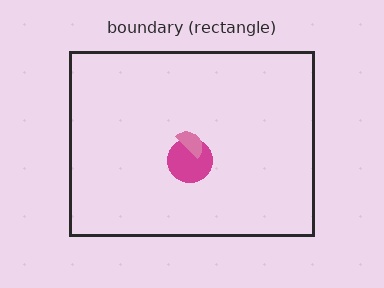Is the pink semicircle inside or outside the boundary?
Inside.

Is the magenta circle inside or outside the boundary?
Inside.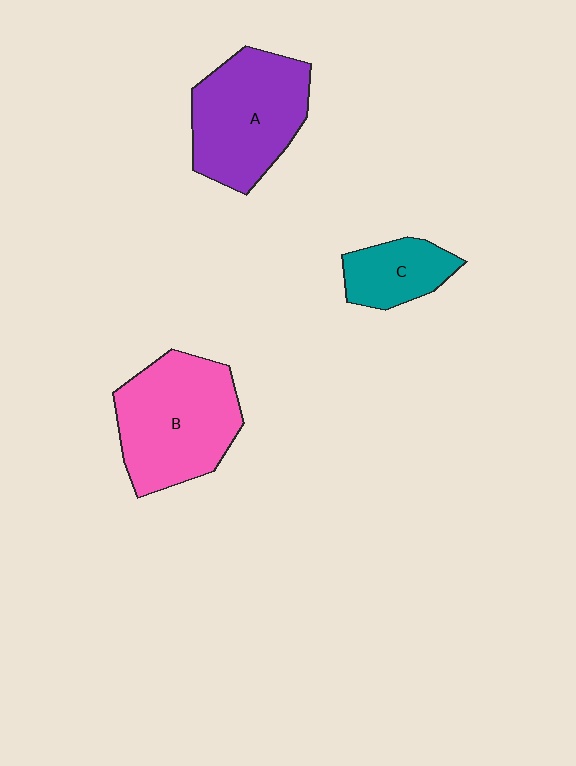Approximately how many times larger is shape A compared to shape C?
Approximately 2.1 times.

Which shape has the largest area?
Shape B (pink).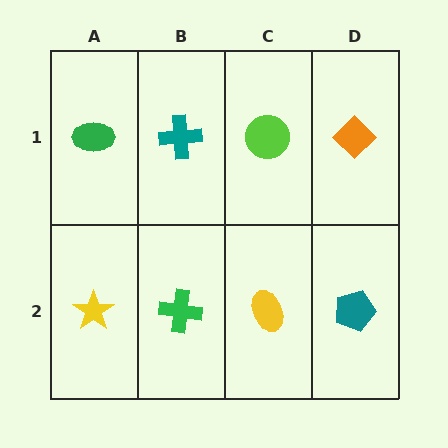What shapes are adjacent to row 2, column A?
A green ellipse (row 1, column A), a green cross (row 2, column B).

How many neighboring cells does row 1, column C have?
3.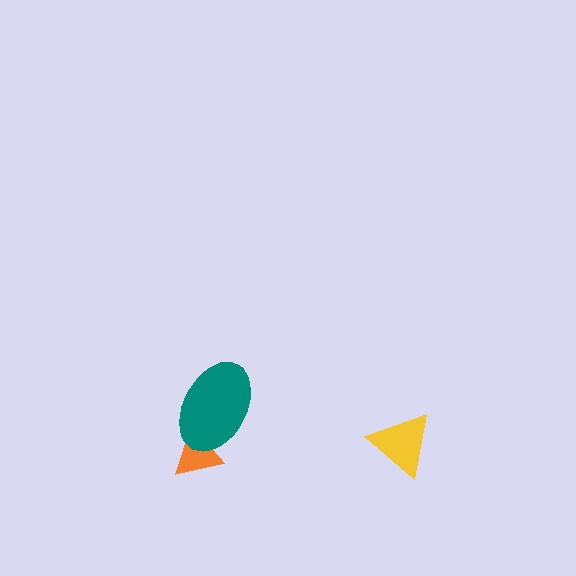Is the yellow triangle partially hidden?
No, no other shape covers it.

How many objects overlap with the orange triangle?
1 object overlaps with the orange triangle.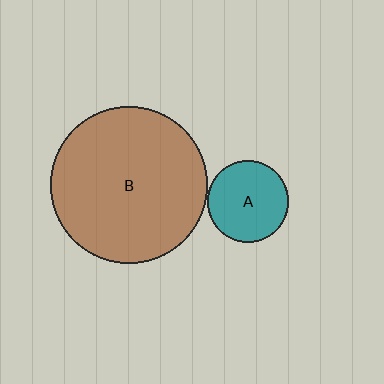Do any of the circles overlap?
No, none of the circles overlap.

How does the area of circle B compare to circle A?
Approximately 3.7 times.